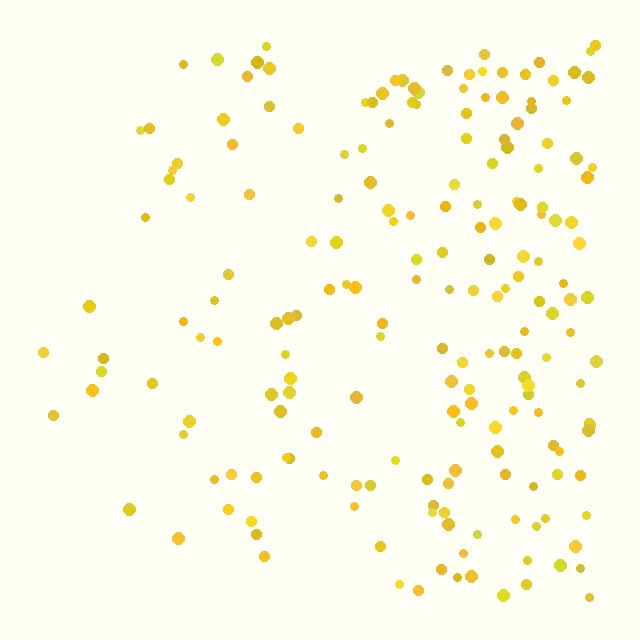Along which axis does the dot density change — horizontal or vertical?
Horizontal.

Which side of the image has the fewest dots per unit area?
The left.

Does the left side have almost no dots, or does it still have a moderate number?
Still a moderate number, just noticeably fewer than the right.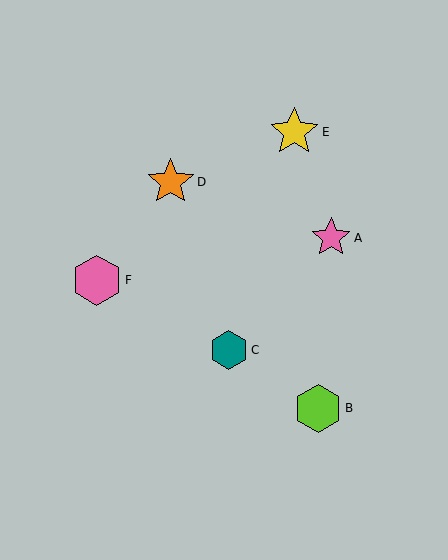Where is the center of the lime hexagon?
The center of the lime hexagon is at (318, 408).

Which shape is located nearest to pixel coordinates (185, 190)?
The orange star (labeled D) at (171, 182) is nearest to that location.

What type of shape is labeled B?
Shape B is a lime hexagon.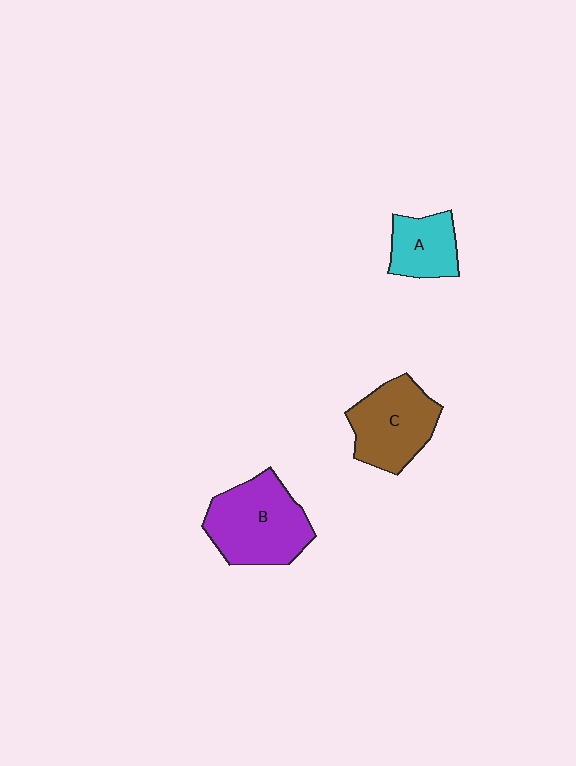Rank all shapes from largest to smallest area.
From largest to smallest: B (purple), C (brown), A (cyan).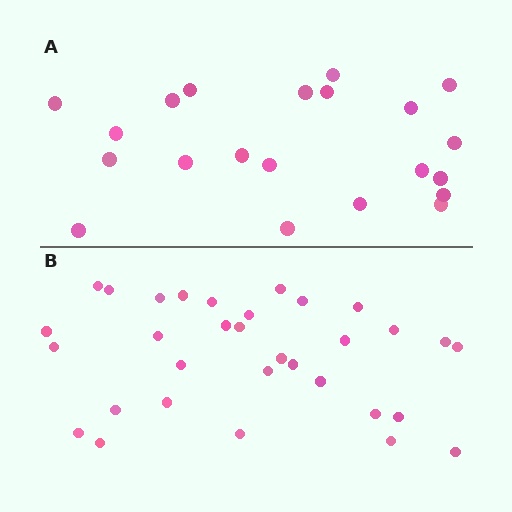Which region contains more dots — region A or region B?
Region B (the bottom region) has more dots.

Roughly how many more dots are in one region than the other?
Region B has roughly 12 or so more dots than region A.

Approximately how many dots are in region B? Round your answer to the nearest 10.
About 30 dots. (The exact count is 32, which rounds to 30.)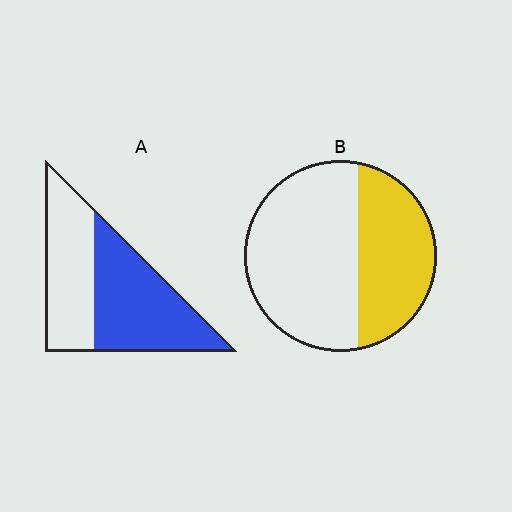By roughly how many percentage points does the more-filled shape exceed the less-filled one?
By roughly 15 percentage points (A over B).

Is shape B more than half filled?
No.